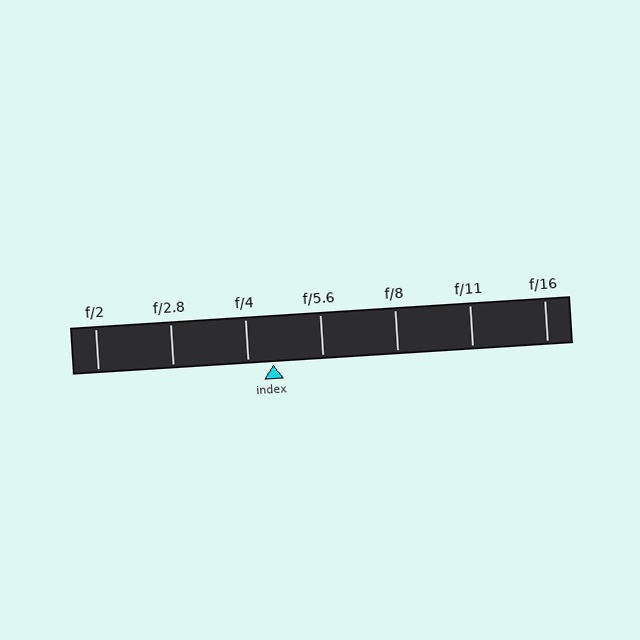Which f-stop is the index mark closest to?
The index mark is closest to f/4.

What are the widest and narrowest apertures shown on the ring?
The widest aperture shown is f/2 and the narrowest is f/16.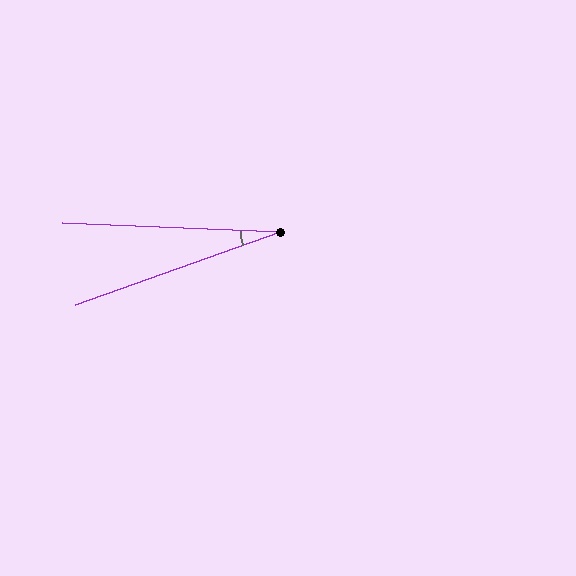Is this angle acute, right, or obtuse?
It is acute.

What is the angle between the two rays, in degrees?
Approximately 22 degrees.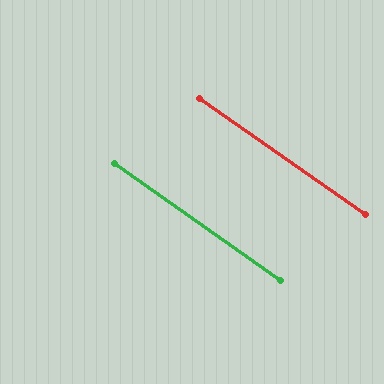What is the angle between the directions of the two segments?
Approximately 0 degrees.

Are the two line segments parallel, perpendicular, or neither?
Parallel — their directions differ by only 0.2°.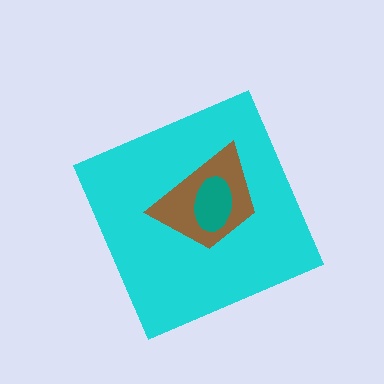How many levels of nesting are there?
3.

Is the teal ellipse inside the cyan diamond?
Yes.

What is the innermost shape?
The teal ellipse.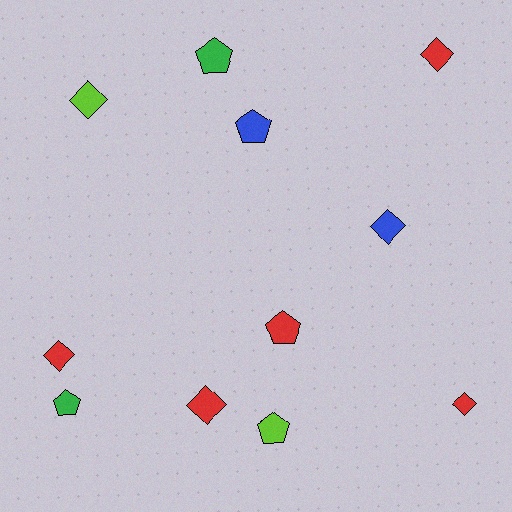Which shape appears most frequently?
Diamond, with 6 objects.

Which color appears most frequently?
Red, with 5 objects.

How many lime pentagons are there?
There is 1 lime pentagon.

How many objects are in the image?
There are 11 objects.